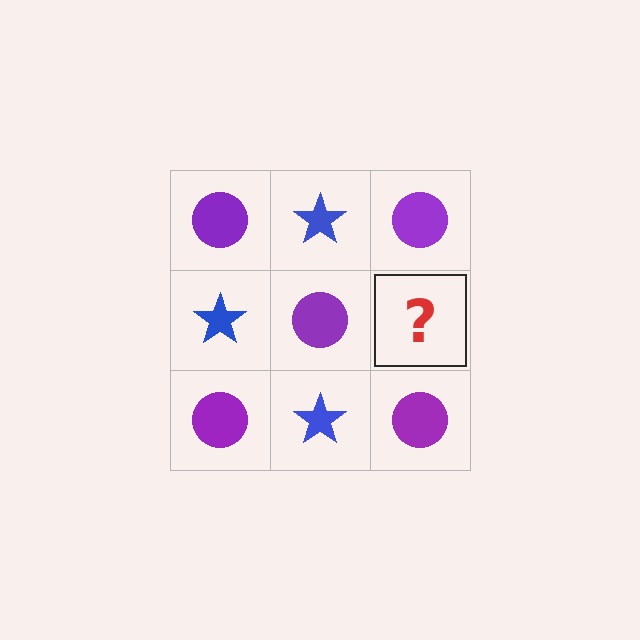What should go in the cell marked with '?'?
The missing cell should contain a blue star.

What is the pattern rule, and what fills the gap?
The rule is that it alternates purple circle and blue star in a checkerboard pattern. The gap should be filled with a blue star.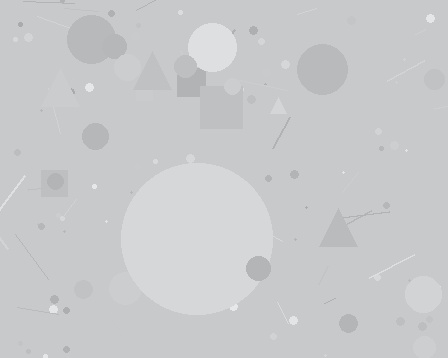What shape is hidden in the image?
A circle is hidden in the image.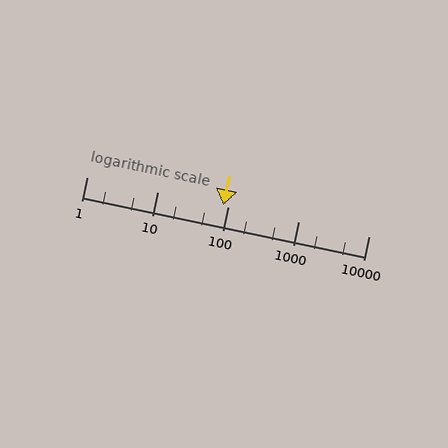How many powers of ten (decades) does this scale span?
The scale spans 4 decades, from 1 to 10000.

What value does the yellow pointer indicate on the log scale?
The pointer indicates approximately 86.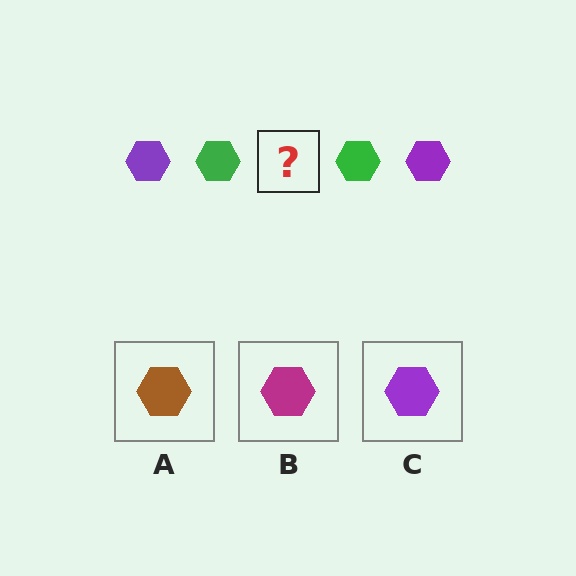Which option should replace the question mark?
Option C.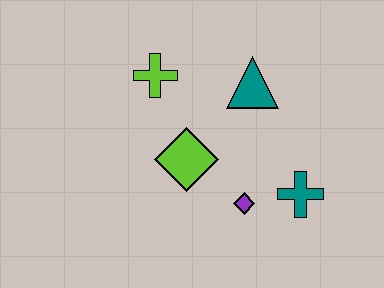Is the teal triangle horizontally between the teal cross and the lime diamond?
Yes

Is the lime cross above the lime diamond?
Yes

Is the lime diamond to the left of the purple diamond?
Yes